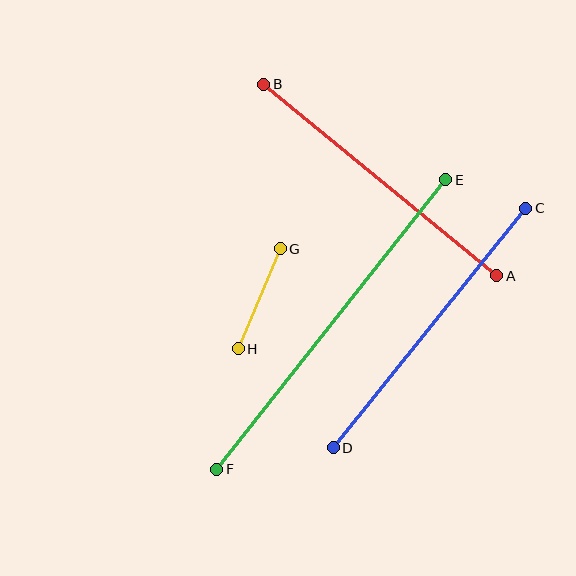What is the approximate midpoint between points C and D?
The midpoint is at approximately (430, 328) pixels.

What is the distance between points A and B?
The distance is approximately 302 pixels.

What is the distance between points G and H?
The distance is approximately 108 pixels.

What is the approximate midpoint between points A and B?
The midpoint is at approximately (380, 180) pixels.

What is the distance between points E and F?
The distance is approximately 369 pixels.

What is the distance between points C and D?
The distance is approximately 307 pixels.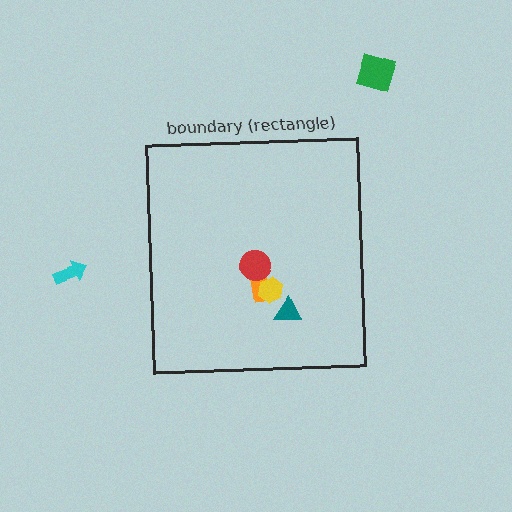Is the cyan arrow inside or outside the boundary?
Outside.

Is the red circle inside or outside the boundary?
Inside.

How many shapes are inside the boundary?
4 inside, 2 outside.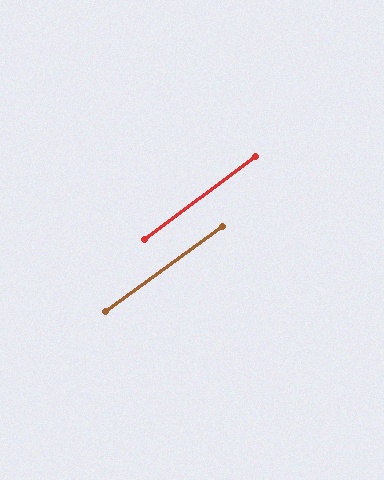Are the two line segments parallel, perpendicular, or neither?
Parallel — their directions differ by only 1.1°.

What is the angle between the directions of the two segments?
Approximately 1 degree.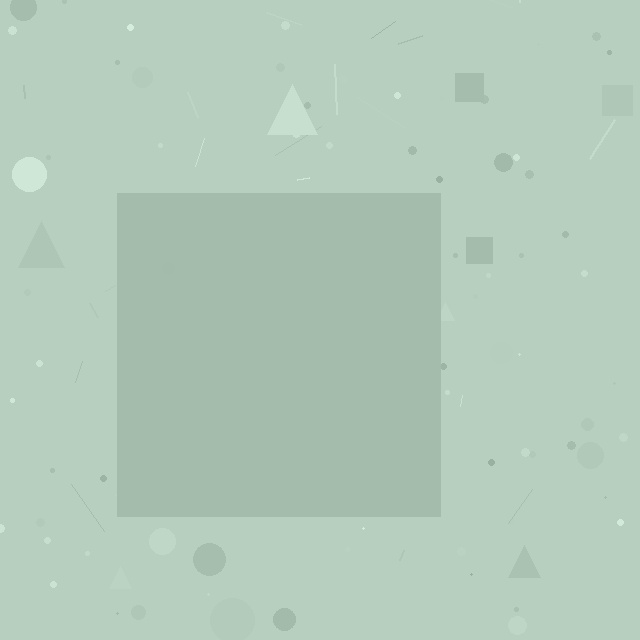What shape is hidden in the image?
A square is hidden in the image.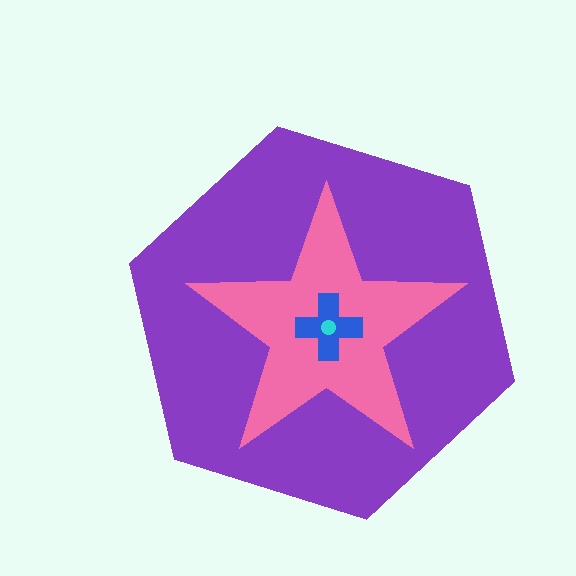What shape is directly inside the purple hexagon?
The pink star.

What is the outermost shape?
The purple hexagon.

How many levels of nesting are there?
4.